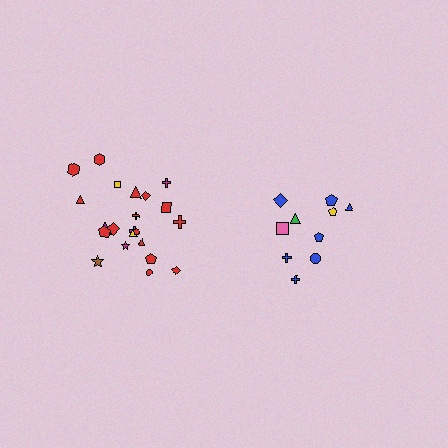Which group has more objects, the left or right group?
The left group.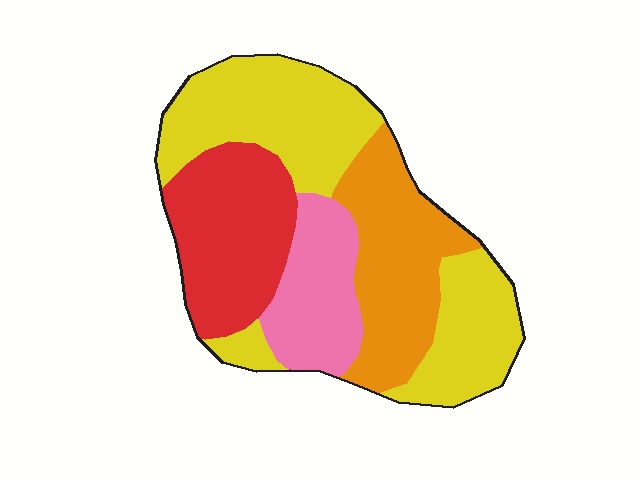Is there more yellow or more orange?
Yellow.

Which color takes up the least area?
Pink, at roughly 15%.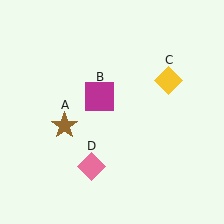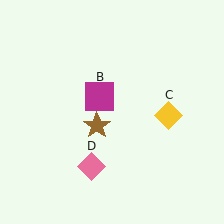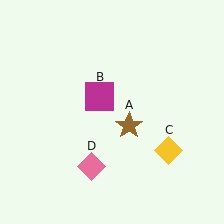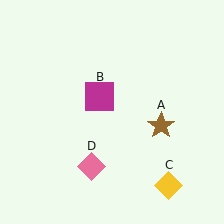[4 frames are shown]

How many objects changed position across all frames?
2 objects changed position: brown star (object A), yellow diamond (object C).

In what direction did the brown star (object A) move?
The brown star (object A) moved right.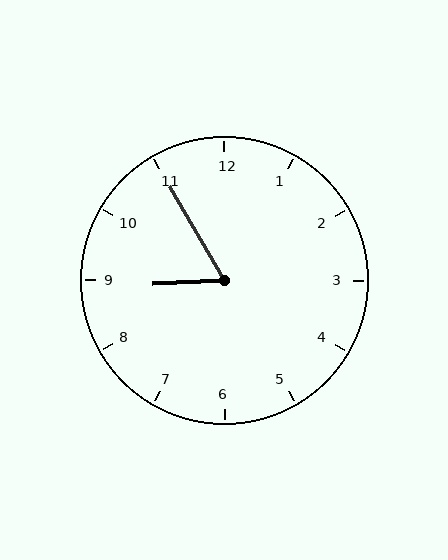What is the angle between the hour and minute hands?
Approximately 62 degrees.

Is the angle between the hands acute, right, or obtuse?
It is acute.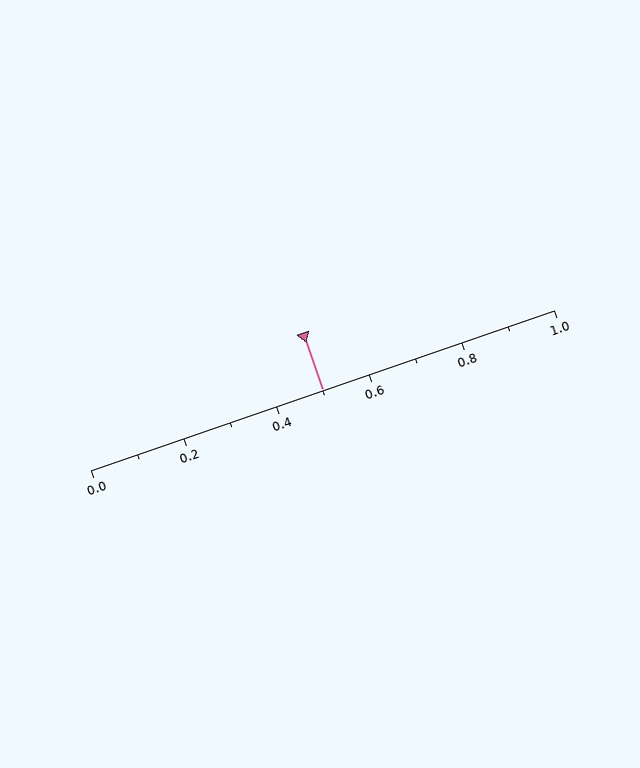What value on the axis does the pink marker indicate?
The marker indicates approximately 0.5.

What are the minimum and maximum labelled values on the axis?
The axis runs from 0.0 to 1.0.